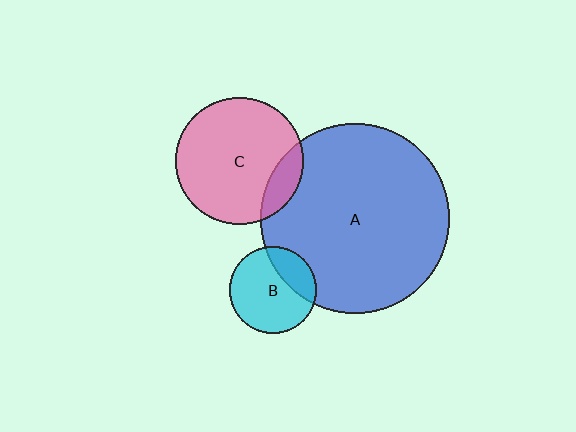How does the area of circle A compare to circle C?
Approximately 2.2 times.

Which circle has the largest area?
Circle A (blue).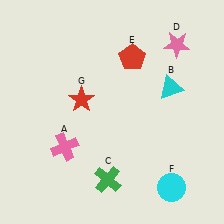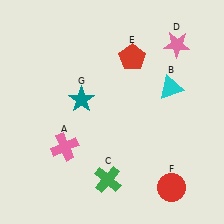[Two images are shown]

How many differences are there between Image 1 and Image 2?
There are 2 differences between the two images.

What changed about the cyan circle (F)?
In Image 1, F is cyan. In Image 2, it changed to red.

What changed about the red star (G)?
In Image 1, G is red. In Image 2, it changed to teal.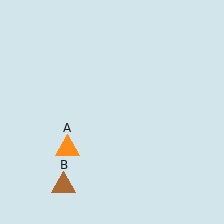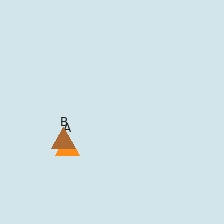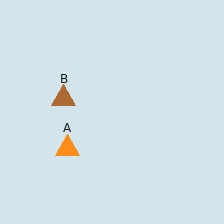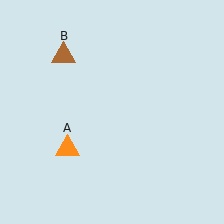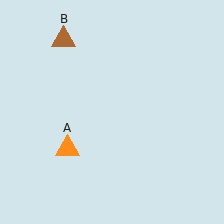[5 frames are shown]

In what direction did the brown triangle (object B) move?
The brown triangle (object B) moved up.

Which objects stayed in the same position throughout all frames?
Orange triangle (object A) remained stationary.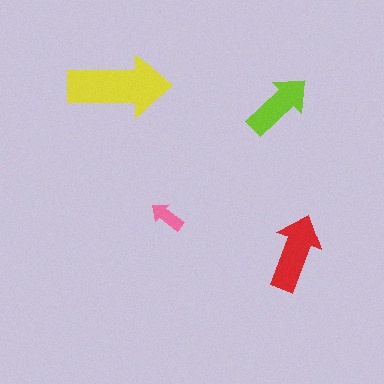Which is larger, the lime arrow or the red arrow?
The red one.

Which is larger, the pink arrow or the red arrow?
The red one.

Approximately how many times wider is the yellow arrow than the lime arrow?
About 1.5 times wider.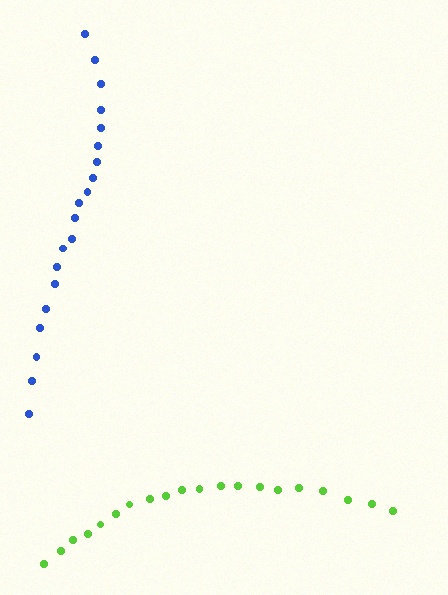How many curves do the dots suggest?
There are 2 distinct paths.